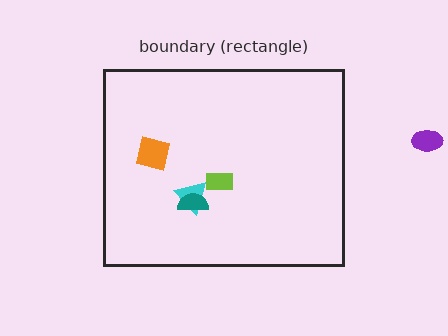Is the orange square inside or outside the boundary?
Inside.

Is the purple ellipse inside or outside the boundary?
Outside.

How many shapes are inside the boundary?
4 inside, 1 outside.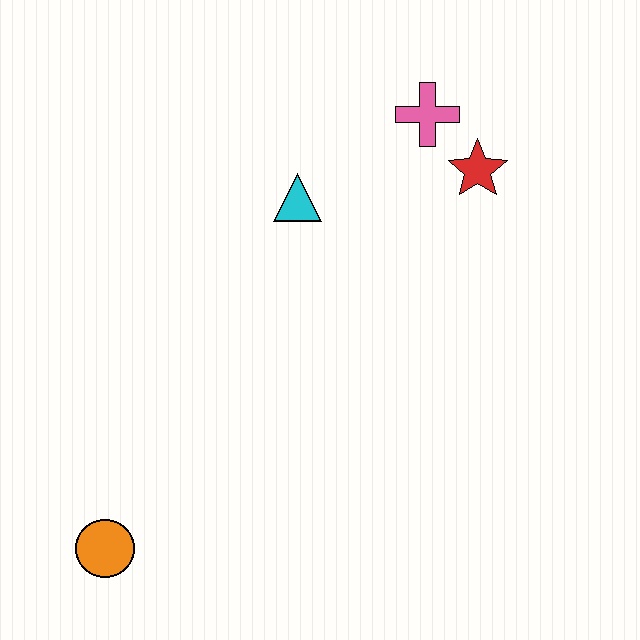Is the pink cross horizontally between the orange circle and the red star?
Yes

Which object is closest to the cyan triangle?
The pink cross is closest to the cyan triangle.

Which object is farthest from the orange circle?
The pink cross is farthest from the orange circle.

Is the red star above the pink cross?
No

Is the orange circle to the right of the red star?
No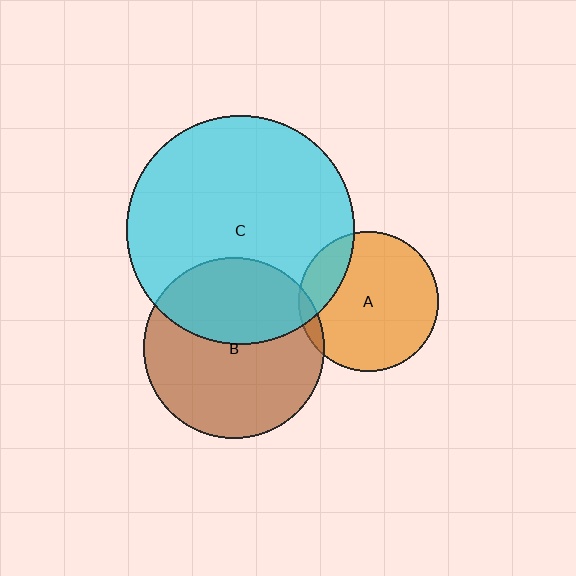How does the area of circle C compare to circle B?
Approximately 1.6 times.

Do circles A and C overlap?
Yes.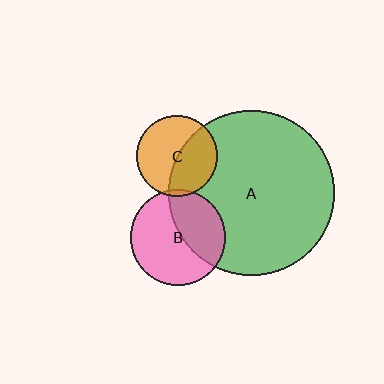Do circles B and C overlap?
Yes.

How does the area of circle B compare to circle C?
Approximately 1.4 times.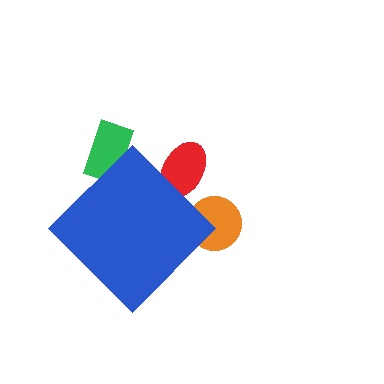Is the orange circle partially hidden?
Yes, the orange circle is partially hidden behind the blue diamond.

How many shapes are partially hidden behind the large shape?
3 shapes are partially hidden.